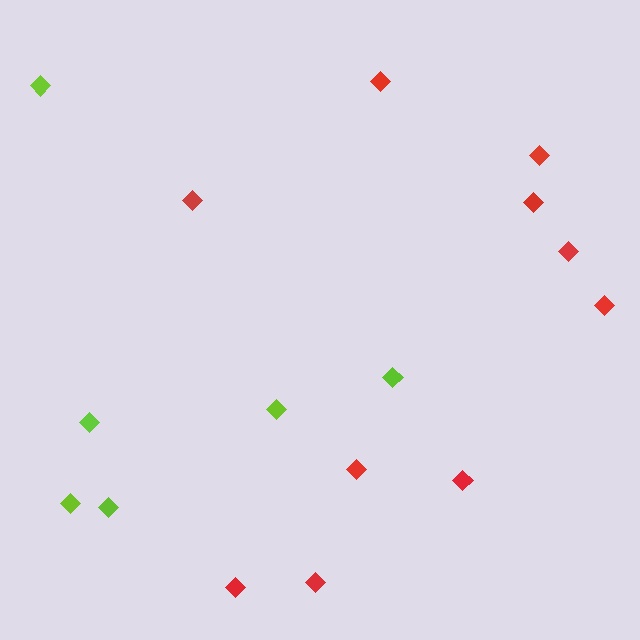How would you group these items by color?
There are 2 groups: one group of red diamonds (10) and one group of lime diamonds (6).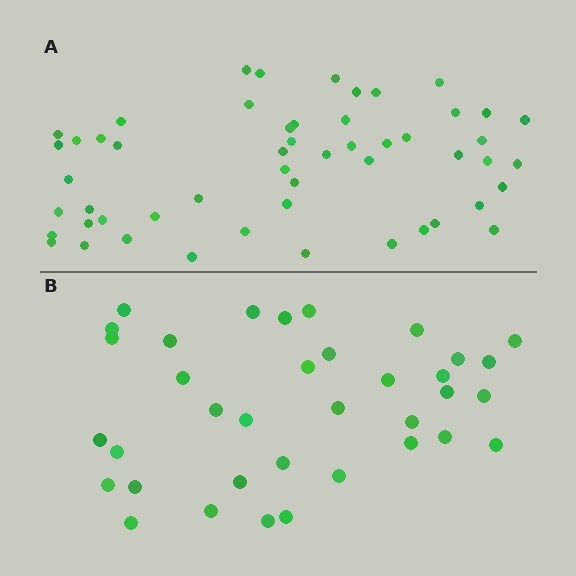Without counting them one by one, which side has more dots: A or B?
Region A (the top region) has more dots.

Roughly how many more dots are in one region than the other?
Region A has approximately 15 more dots than region B.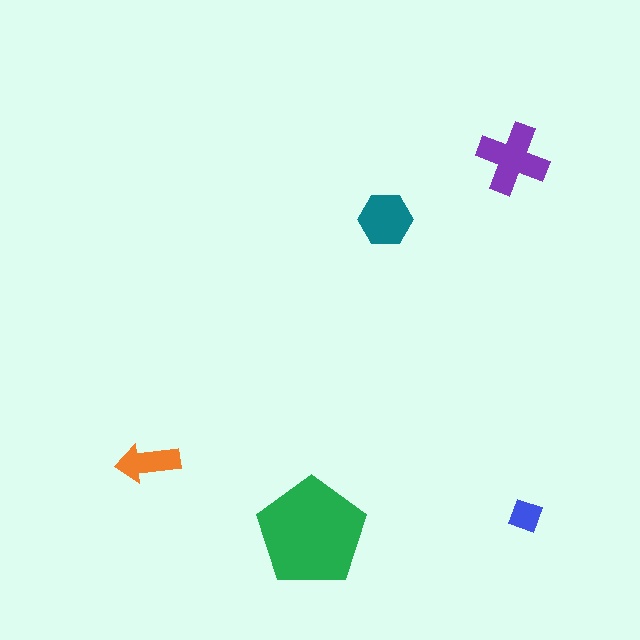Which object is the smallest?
The blue diamond.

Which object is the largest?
The green pentagon.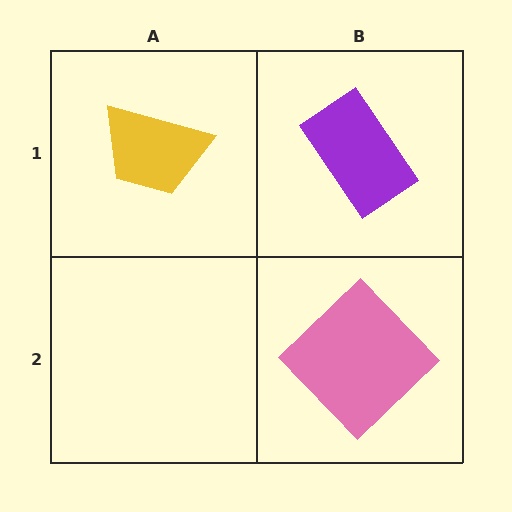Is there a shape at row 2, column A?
No, that cell is empty.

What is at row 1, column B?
A purple rectangle.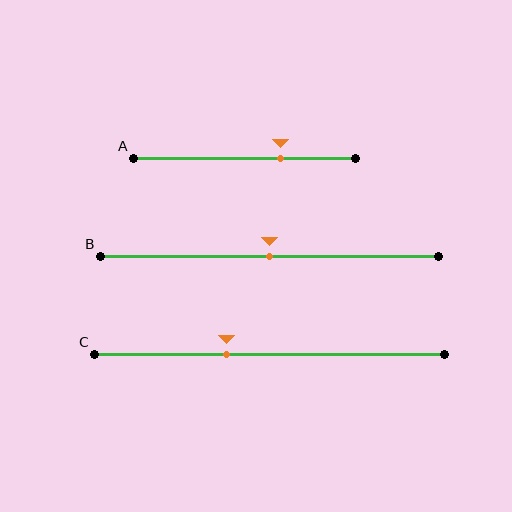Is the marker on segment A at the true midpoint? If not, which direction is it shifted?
No, the marker on segment A is shifted to the right by about 16% of the segment length.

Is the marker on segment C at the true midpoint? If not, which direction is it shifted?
No, the marker on segment C is shifted to the left by about 12% of the segment length.